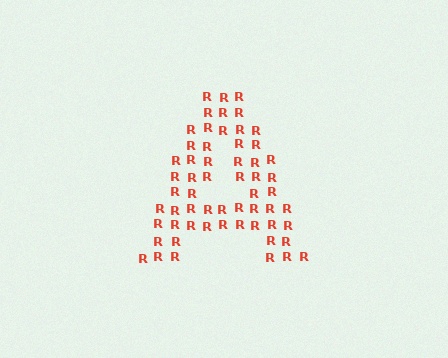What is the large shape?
The large shape is the letter A.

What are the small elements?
The small elements are letter R's.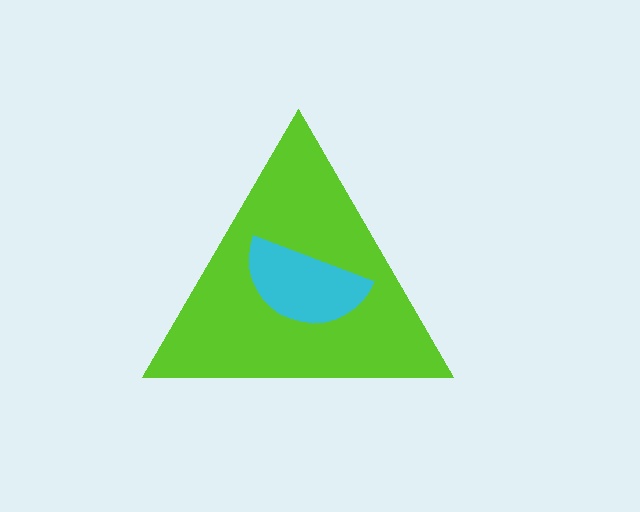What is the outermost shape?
The lime triangle.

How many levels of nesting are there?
2.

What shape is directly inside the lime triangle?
The cyan semicircle.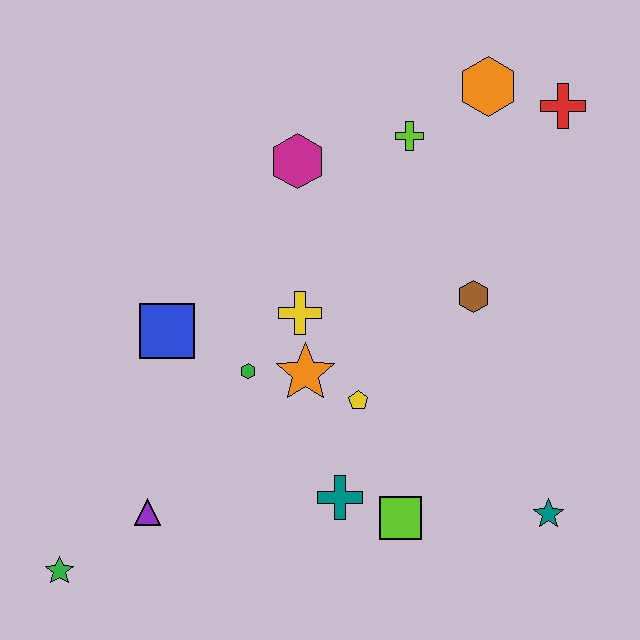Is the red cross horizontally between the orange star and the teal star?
No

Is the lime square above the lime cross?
No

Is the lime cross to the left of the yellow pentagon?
No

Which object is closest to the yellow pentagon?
The orange star is closest to the yellow pentagon.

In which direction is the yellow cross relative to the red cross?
The yellow cross is to the left of the red cross.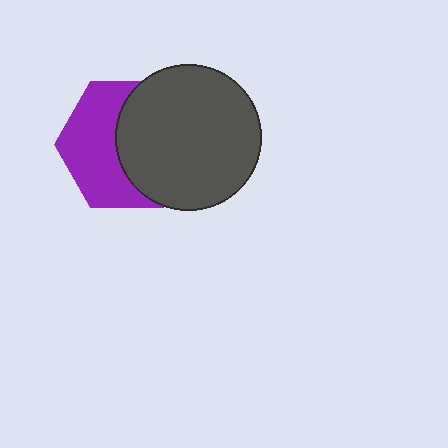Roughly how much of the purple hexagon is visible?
About half of it is visible (roughly 49%).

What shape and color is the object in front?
The object in front is a dark gray circle.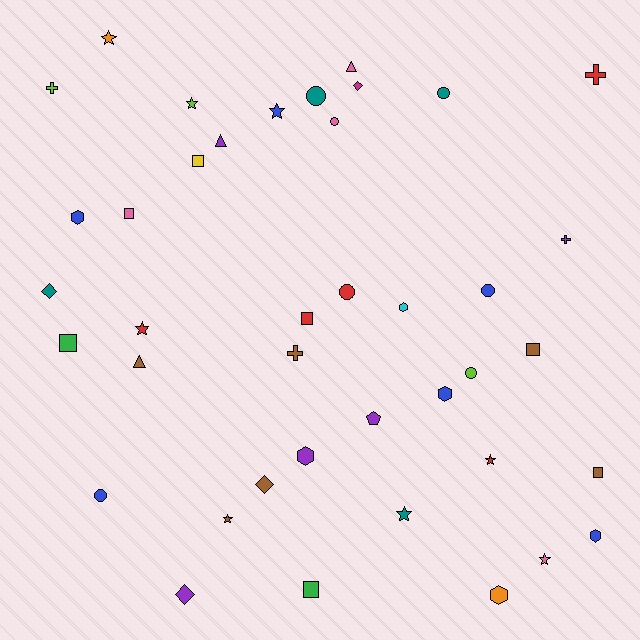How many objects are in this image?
There are 40 objects.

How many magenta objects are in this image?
There is 1 magenta object.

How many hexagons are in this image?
There are 6 hexagons.